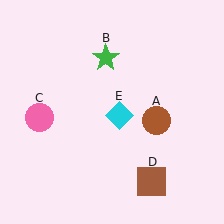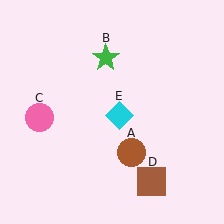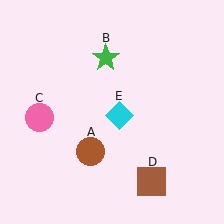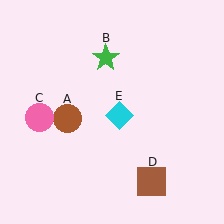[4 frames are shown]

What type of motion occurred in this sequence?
The brown circle (object A) rotated clockwise around the center of the scene.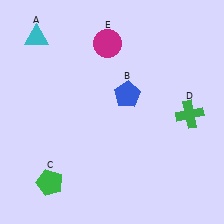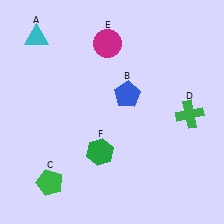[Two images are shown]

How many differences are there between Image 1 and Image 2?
There is 1 difference between the two images.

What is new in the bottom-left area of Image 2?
A green hexagon (F) was added in the bottom-left area of Image 2.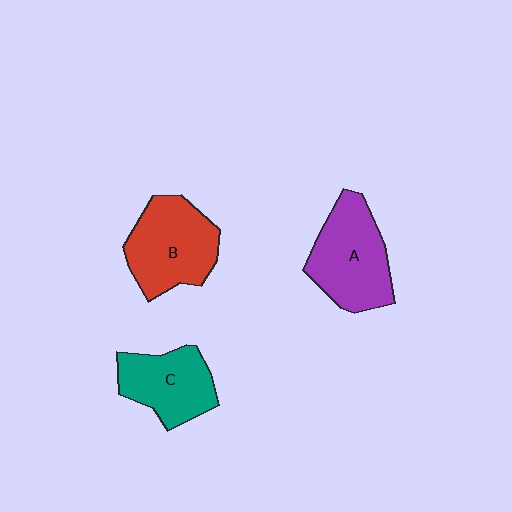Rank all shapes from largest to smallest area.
From largest to smallest: A (purple), B (red), C (teal).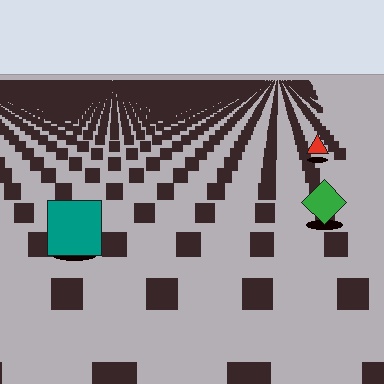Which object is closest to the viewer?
The teal square is closest. The texture marks near it are larger and more spread out.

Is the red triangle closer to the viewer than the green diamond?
No. The green diamond is closer — you can tell from the texture gradient: the ground texture is coarser near it.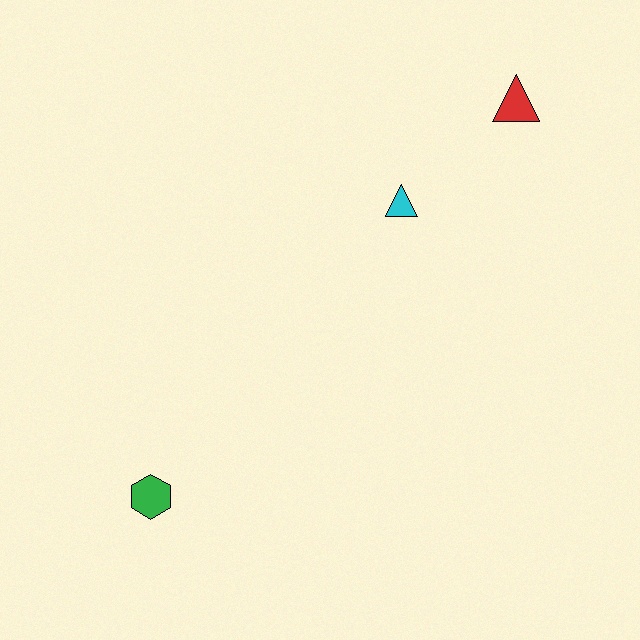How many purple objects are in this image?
There are no purple objects.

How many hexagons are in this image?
There is 1 hexagon.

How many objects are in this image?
There are 3 objects.